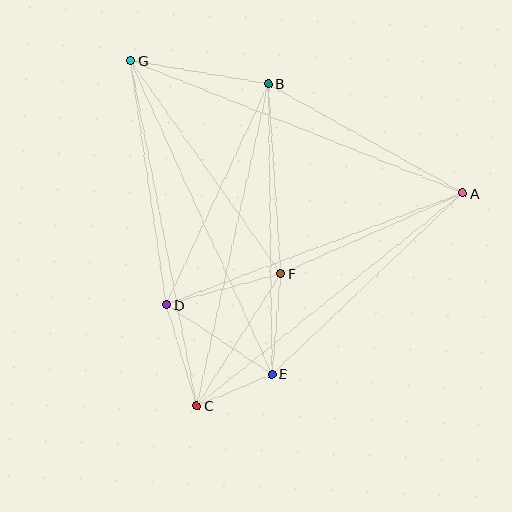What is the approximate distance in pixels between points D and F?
The distance between D and F is approximately 119 pixels.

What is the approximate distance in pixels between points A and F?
The distance between A and F is approximately 198 pixels.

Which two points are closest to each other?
Points C and E are closest to each other.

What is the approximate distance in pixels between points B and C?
The distance between B and C is approximately 330 pixels.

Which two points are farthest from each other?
Points A and G are farthest from each other.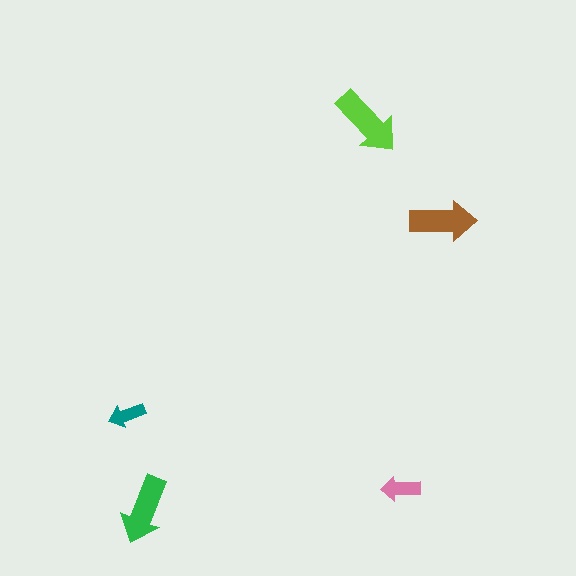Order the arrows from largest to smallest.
the lime one, the green one, the brown one, the pink one, the teal one.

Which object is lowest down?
The green arrow is bottommost.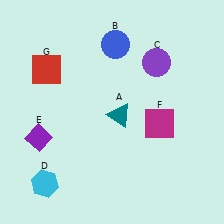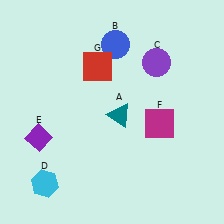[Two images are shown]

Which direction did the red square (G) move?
The red square (G) moved right.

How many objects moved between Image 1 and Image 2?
1 object moved between the two images.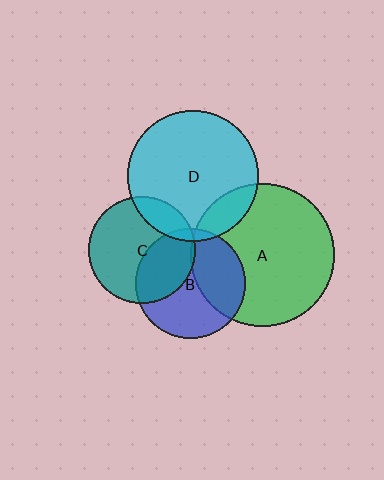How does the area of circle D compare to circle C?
Approximately 1.5 times.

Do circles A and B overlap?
Yes.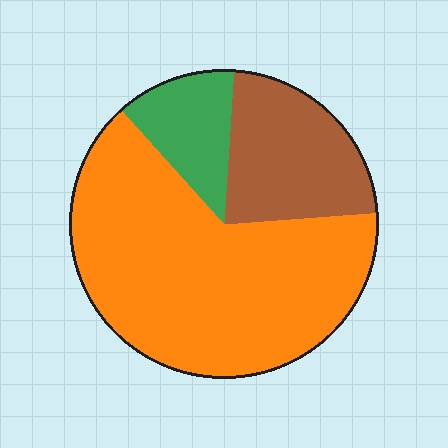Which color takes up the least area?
Green, at roughly 15%.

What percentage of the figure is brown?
Brown covers roughly 25% of the figure.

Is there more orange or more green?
Orange.